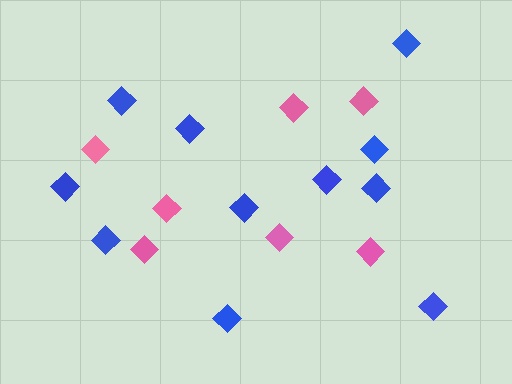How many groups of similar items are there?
There are 2 groups: one group of pink diamonds (7) and one group of blue diamonds (11).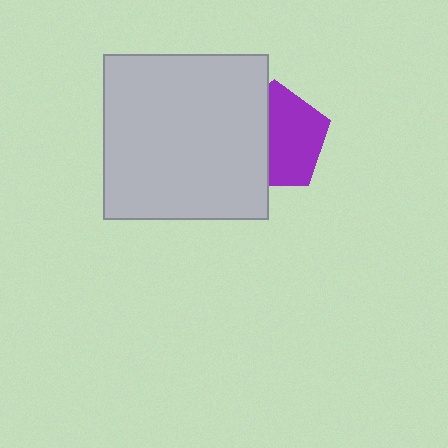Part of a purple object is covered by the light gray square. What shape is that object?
It is a pentagon.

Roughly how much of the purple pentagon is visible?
About half of it is visible (roughly 56%).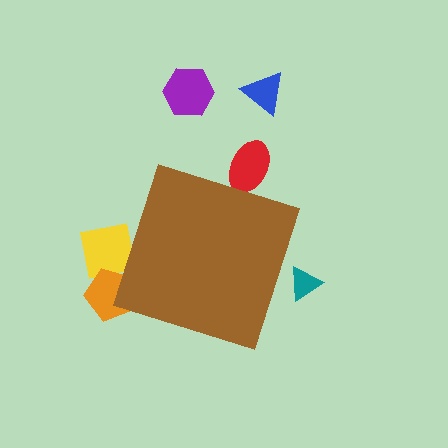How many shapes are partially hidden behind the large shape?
4 shapes are partially hidden.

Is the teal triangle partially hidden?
Yes, the teal triangle is partially hidden behind the brown diamond.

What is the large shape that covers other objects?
A brown diamond.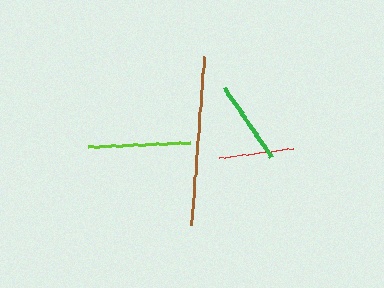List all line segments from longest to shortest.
From longest to shortest: brown, lime, green, red.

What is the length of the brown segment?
The brown segment is approximately 169 pixels long.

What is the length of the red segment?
The red segment is approximately 74 pixels long.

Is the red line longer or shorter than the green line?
The green line is longer than the red line.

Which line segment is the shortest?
The red line is the shortest at approximately 74 pixels.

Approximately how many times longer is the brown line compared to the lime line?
The brown line is approximately 1.6 times the length of the lime line.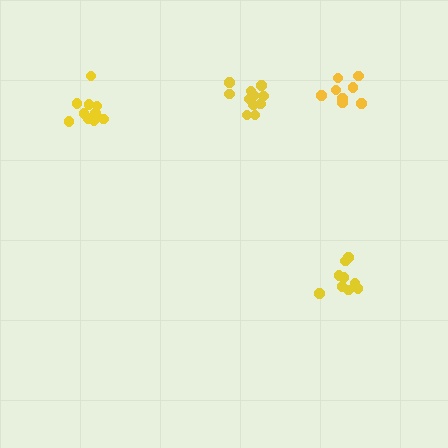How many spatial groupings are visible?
There are 4 spatial groupings.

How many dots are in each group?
Group 1: 11 dots, Group 2: 9 dots, Group 3: 11 dots, Group 4: 8 dots (39 total).